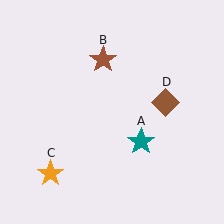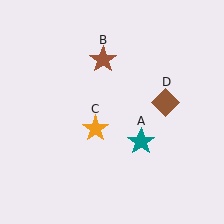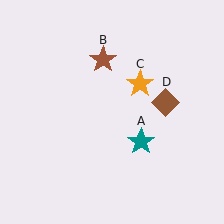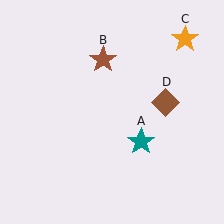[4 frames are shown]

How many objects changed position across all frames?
1 object changed position: orange star (object C).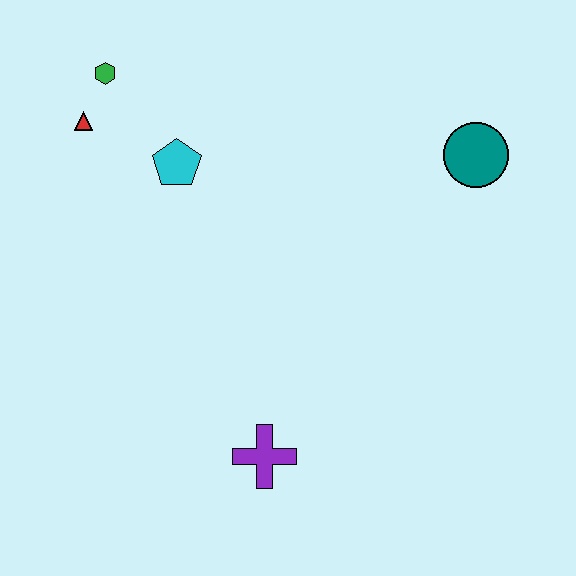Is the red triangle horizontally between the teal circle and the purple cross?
No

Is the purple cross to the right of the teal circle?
No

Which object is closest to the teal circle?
The cyan pentagon is closest to the teal circle.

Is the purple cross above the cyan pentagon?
No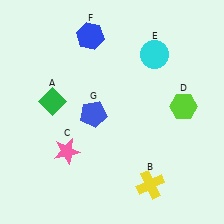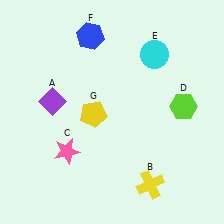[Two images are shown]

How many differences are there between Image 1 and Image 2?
There are 2 differences between the two images.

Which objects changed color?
A changed from green to purple. G changed from blue to yellow.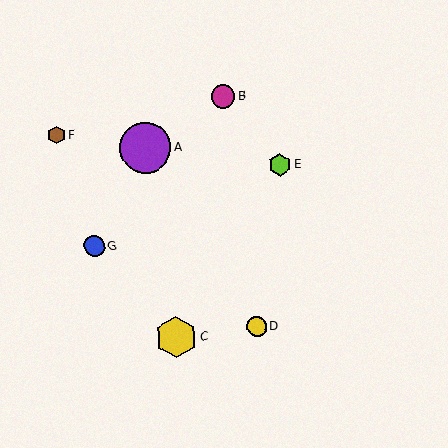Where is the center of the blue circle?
The center of the blue circle is at (94, 246).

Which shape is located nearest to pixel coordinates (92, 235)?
The blue circle (labeled G) at (94, 246) is nearest to that location.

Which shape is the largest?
The purple circle (labeled A) is the largest.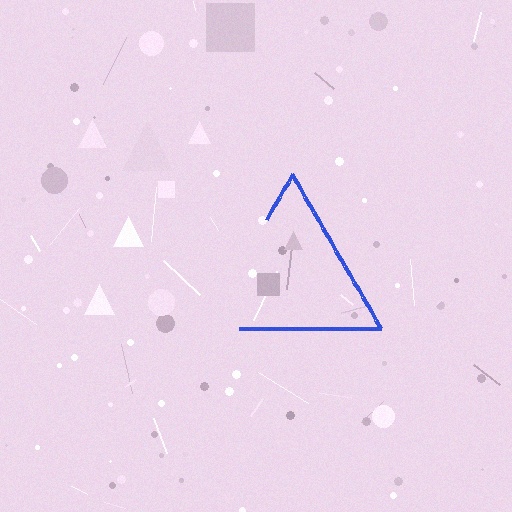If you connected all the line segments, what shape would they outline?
They would outline a triangle.